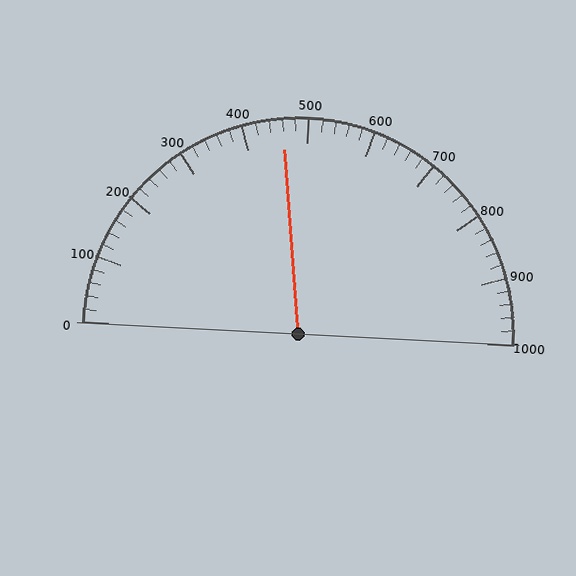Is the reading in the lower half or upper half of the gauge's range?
The reading is in the lower half of the range (0 to 1000).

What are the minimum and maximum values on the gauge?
The gauge ranges from 0 to 1000.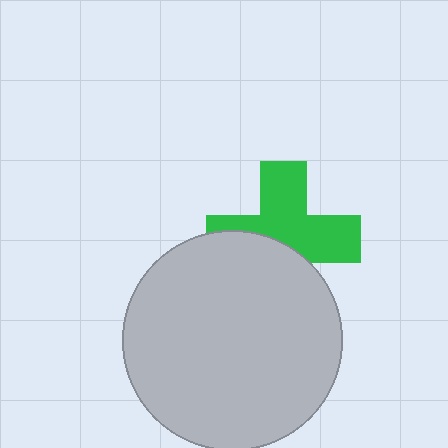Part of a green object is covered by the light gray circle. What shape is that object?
It is a cross.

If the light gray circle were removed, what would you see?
You would see the complete green cross.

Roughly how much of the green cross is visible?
About half of it is visible (roughly 58%).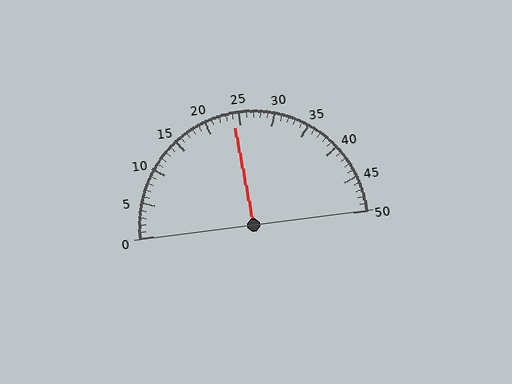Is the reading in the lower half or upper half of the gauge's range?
The reading is in the lower half of the range (0 to 50).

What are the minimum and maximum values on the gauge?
The gauge ranges from 0 to 50.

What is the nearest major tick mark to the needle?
The nearest major tick mark is 25.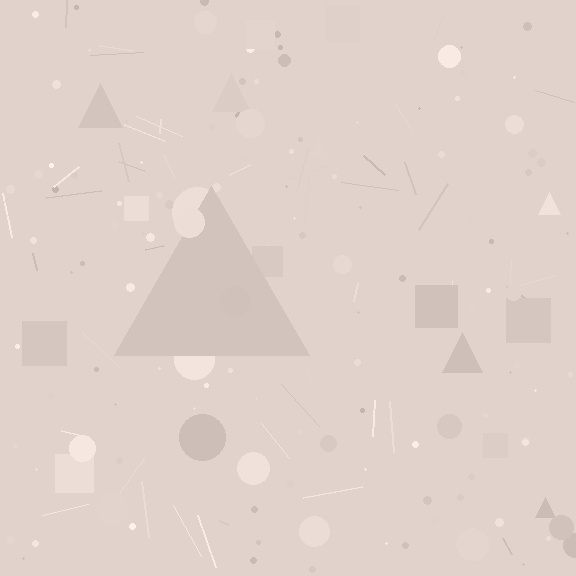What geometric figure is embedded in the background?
A triangle is embedded in the background.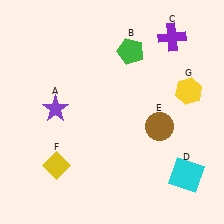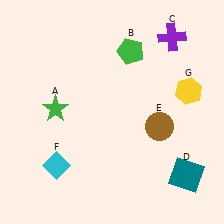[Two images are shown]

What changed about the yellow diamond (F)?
In Image 1, F is yellow. In Image 2, it changed to cyan.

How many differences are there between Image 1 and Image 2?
There are 3 differences between the two images.